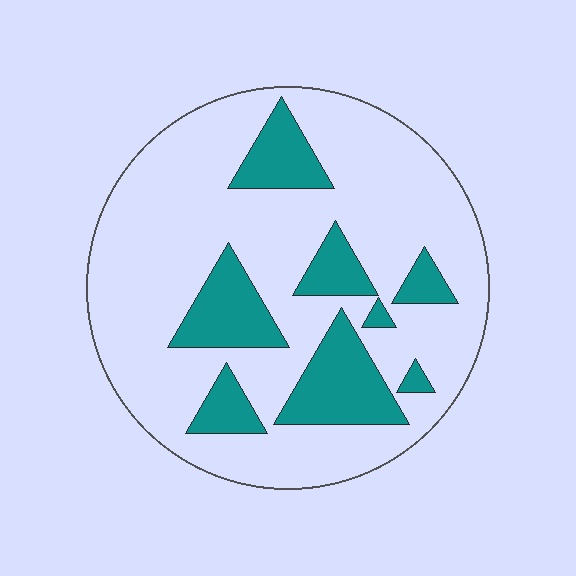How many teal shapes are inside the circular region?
8.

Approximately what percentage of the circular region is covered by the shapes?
Approximately 25%.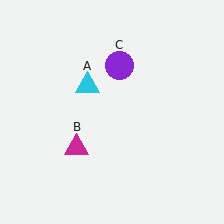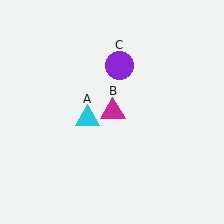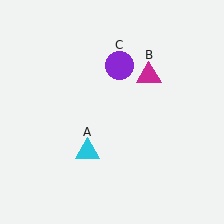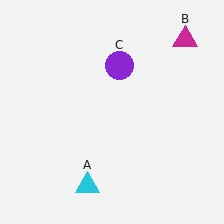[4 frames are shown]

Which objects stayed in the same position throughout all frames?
Purple circle (object C) remained stationary.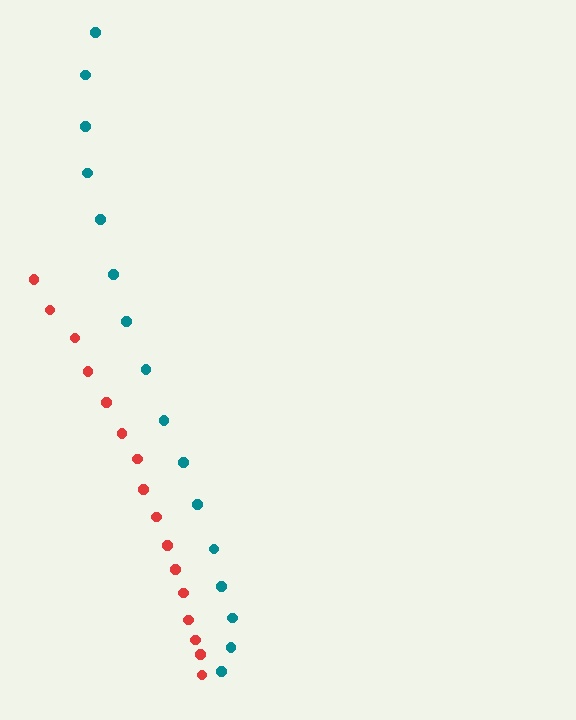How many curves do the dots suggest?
There are 2 distinct paths.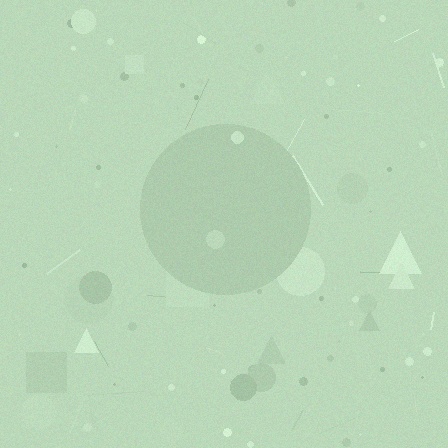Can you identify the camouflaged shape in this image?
The camouflaged shape is a circle.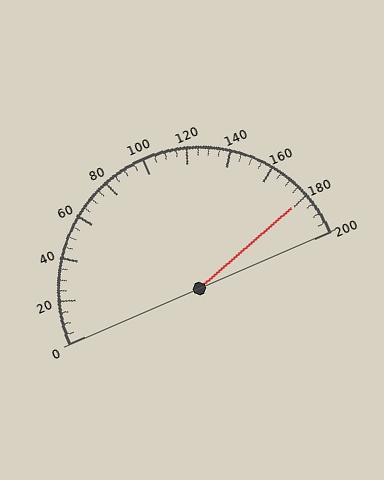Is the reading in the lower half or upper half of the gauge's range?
The reading is in the upper half of the range (0 to 200).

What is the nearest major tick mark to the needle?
The nearest major tick mark is 180.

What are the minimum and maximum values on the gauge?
The gauge ranges from 0 to 200.